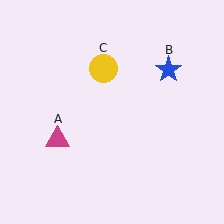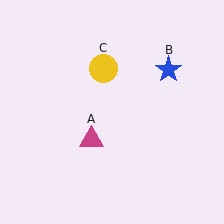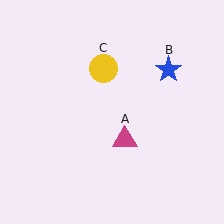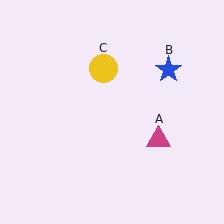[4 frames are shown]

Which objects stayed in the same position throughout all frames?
Blue star (object B) and yellow circle (object C) remained stationary.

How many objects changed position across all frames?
1 object changed position: magenta triangle (object A).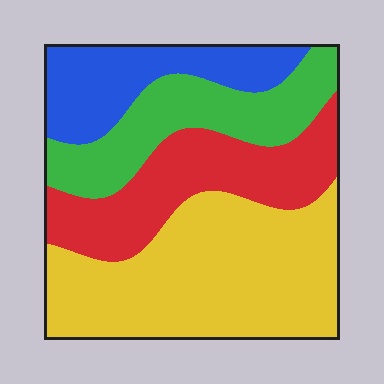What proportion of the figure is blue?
Blue covers about 15% of the figure.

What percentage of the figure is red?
Red takes up about one quarter (1/4) of the figure.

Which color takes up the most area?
Yellow, at roughly 40%.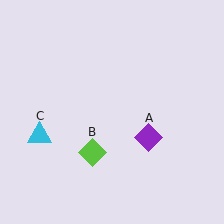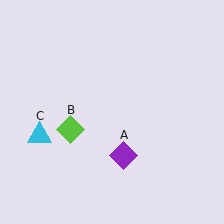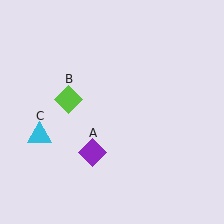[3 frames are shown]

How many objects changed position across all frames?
2 objects changed position: purple diamond (object A), lime diamond (object B).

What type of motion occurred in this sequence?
The purple diamond (object A), lime diamond (object B) rotated clockwise around the center of the scene.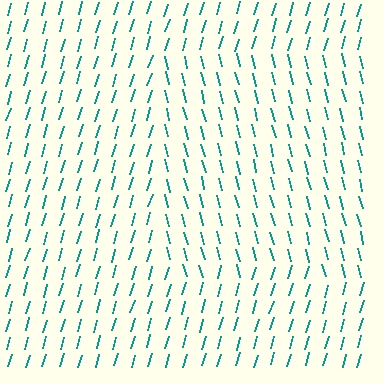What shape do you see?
I see a rectangle.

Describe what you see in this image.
The image is filled with small teal line segments. A rectangle region in the image has lines oriented differently from the surrounding lines, creating a visible texture boundary.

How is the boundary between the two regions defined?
The boundary is defined purely by a change in line orientation (approximately 31 degrees difference). All lines are the same color and thickness.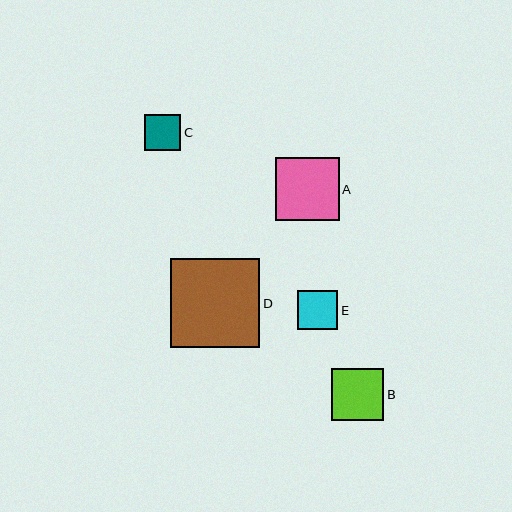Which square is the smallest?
Square C is the smallest with a size of approximately 36 pixels.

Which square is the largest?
Square D is the largest with a size of approximately 89 pixels.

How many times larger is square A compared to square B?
Square A is approximately 1.2 times the size of square B.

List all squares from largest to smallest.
From largest to smallest: D, A, B, E, C.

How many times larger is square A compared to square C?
Square A is approximately 1.7 times the size of square C.